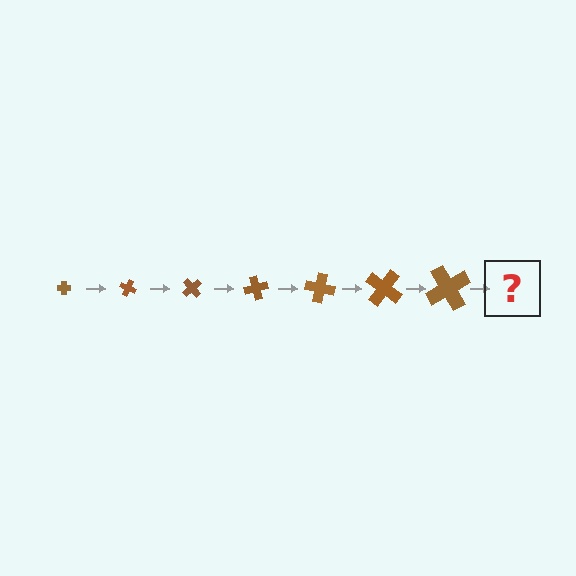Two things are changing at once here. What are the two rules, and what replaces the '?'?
The two rules are that the cross grows larger each step and it rotates 25 degrees each step. The '?' should be a cross, larger than the previous one and rotated 175 degrees from the start.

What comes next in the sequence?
The next element should be a cross, larger than the previous one and rotated 175 degrees from the start.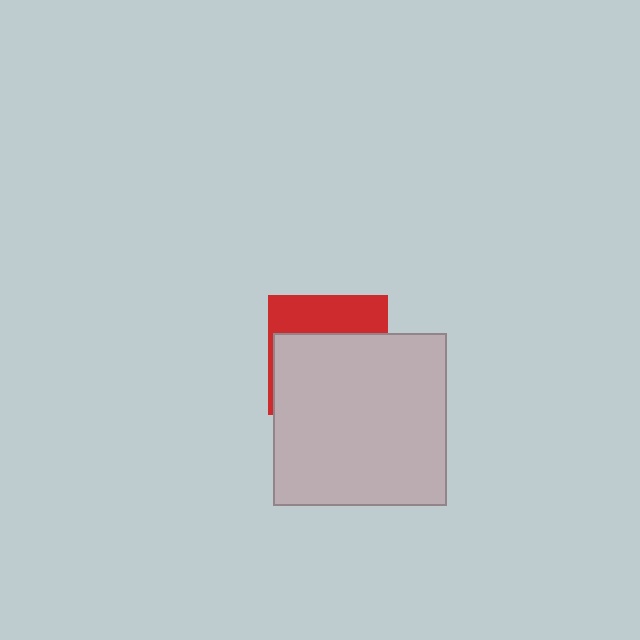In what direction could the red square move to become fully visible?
The red square could move up. That would shift it out from behind the light gray square entirely.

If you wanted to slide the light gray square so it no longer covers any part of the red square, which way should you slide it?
Slide it down — that is the most direct way to separate the two shapes.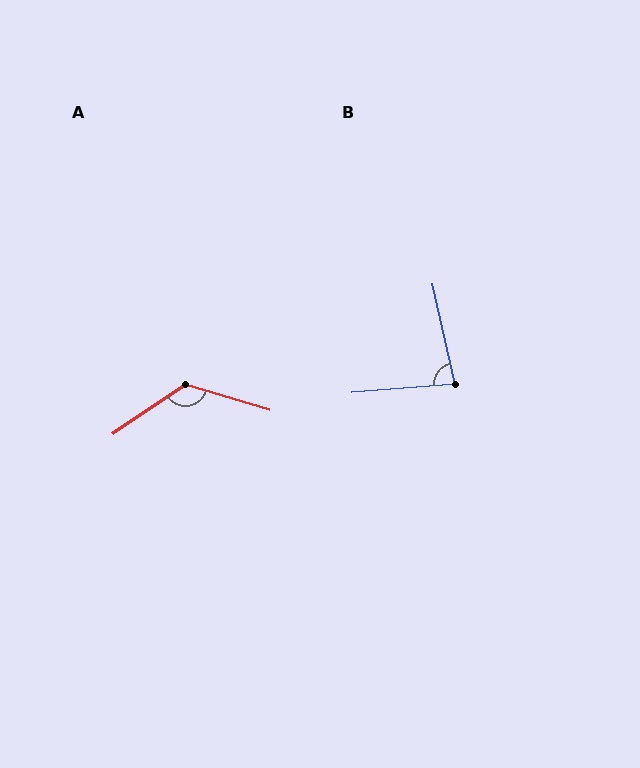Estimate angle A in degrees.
Approximately 128 degrees.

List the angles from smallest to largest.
B (82°), A (128°).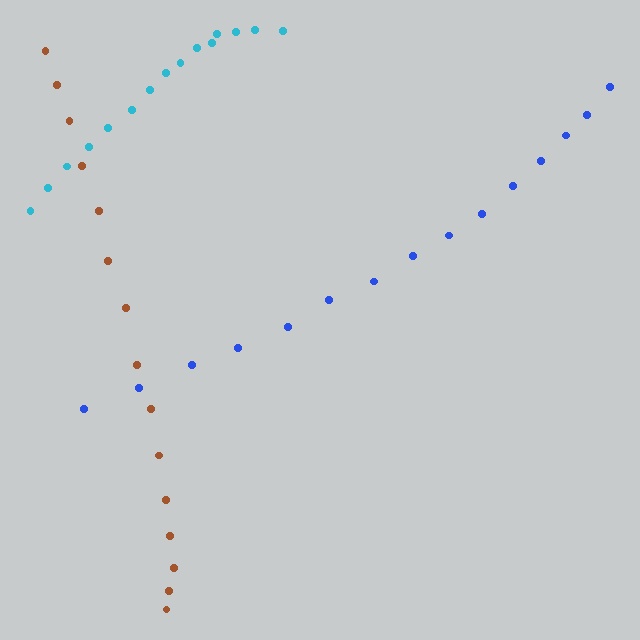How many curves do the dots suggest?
There are 3 distinct paths.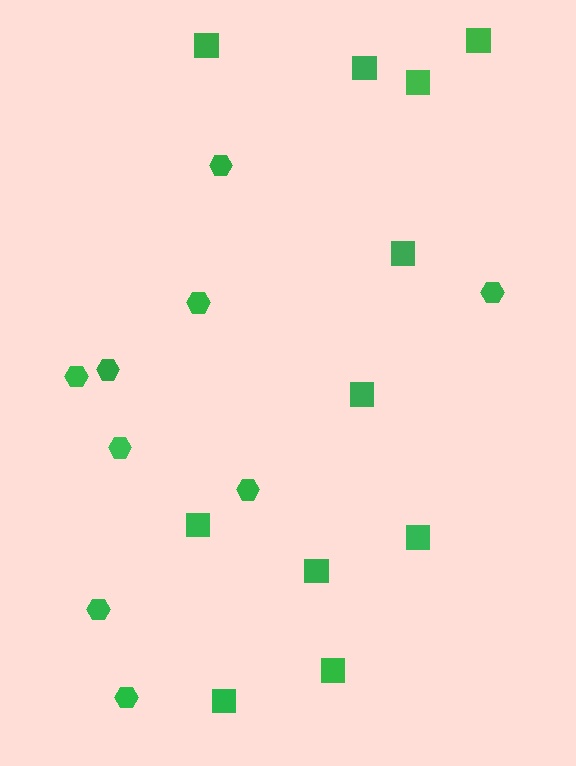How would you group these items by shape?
There are 2 groups: one group of hexagons (9) and one group of squares (11).